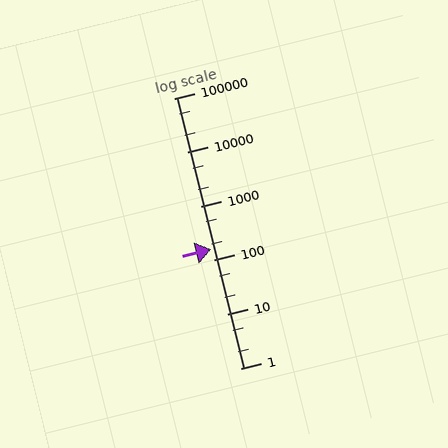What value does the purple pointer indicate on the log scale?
The pointer indicates approximately 160.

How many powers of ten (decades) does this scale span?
The scale spans 5 decades, from 1 to 100000.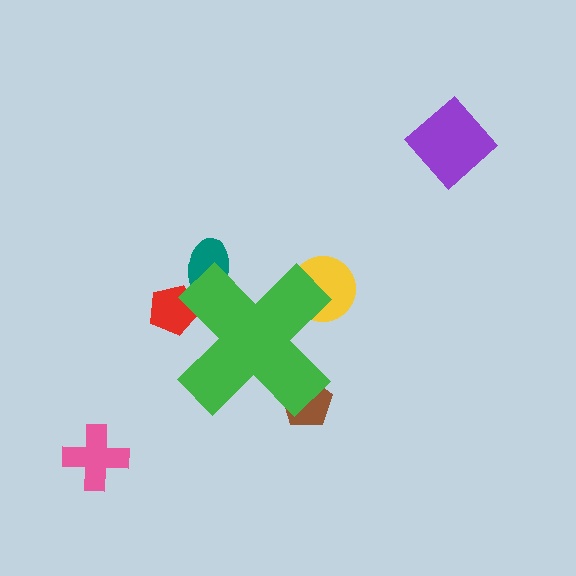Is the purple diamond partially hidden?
No, the purple diamond is fully visible.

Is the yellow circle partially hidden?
Yes, the yellow circle is partially hidden behind the green cross.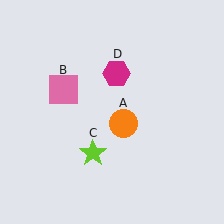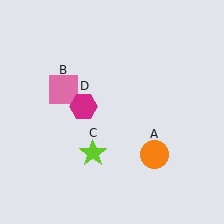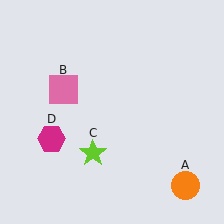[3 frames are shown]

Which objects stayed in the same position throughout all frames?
Pink square (object B) and lime star (object C) remained stationary.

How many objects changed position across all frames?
2 objects changed position: orange circle (object A), magenta hexagon (object D).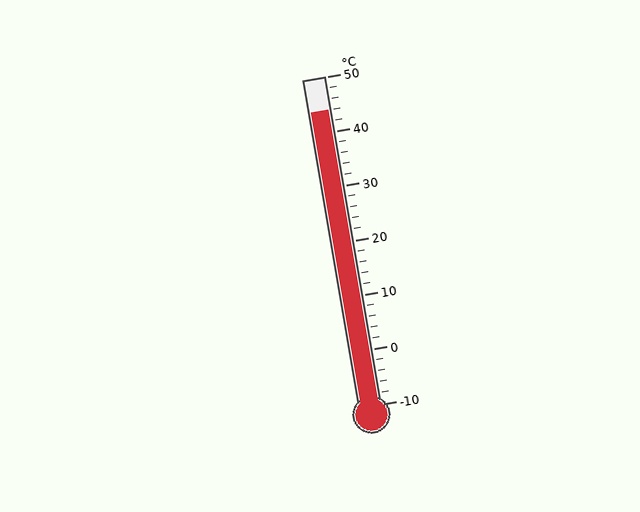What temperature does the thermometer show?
The thermometer shows approximately 44°C.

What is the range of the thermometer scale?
The thermometer scale ranges from -10°C to 50°C.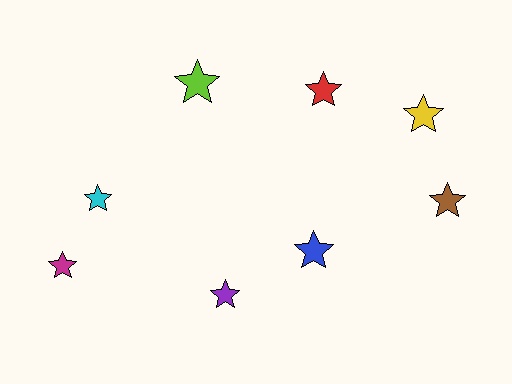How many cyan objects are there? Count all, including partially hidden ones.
There is 1 cyan object.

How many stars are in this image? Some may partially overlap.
There are 8 stars.